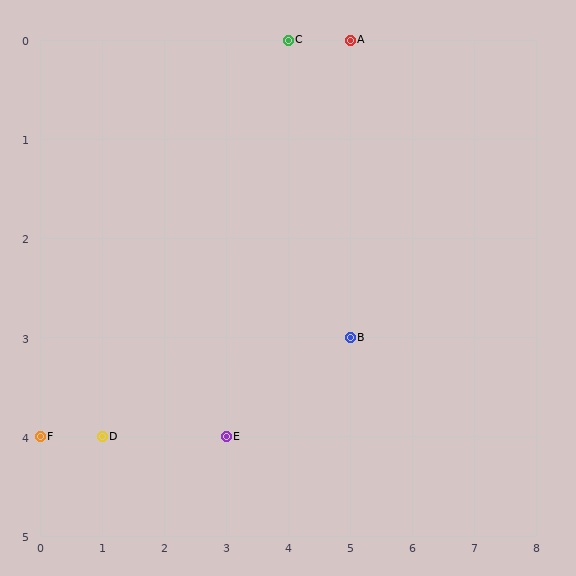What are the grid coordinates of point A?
Point A is at grid coordinates (5, 0).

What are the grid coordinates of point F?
Point F is at grid coordinates (0, 4).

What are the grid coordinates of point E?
Point E is at grid coordinates (3, 4).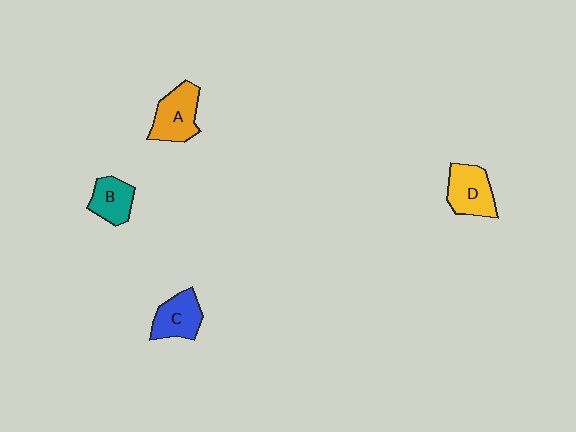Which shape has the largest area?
Shape A (orange).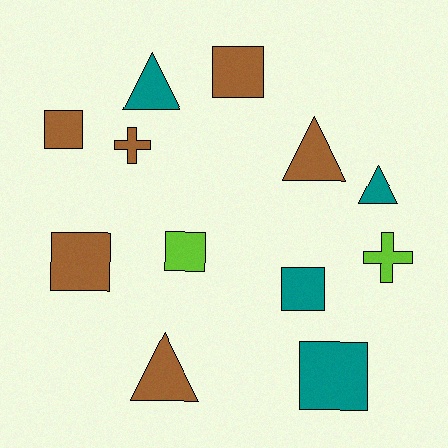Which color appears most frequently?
Brown, with 6 objects.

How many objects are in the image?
There are 12 objects.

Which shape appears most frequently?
Square, with 6 objects.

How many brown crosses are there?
There is 1 brown cross.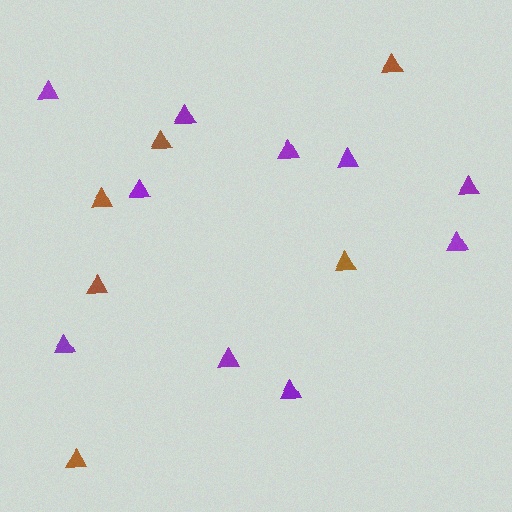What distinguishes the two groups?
There are 2 groups: one group of purple triangles (10) and one group of brown triangles (6).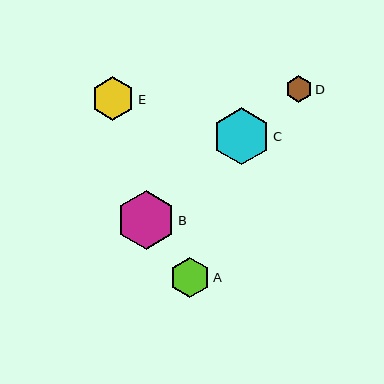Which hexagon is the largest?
Hexagon B is the largest with a size of approximately 59 pixels.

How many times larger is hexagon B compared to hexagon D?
Hexagon B is approximately 2.2 times the size of hexagon D.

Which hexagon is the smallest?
Hexagon D is the smallest with a size of approximately 27 pixels.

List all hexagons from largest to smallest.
From largest to smallest: B, C, E, A, D.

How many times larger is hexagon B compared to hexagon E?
Hexagon B is approximately 1.3 times the size of hexagon E.